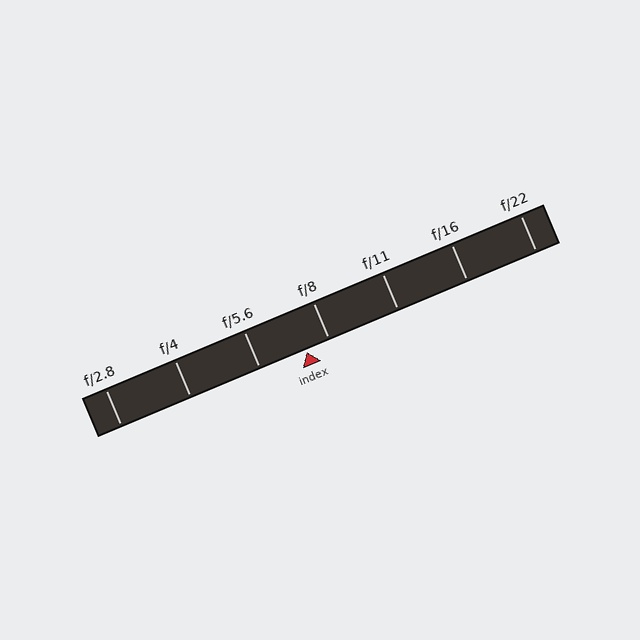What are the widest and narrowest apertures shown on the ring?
The widest aperture shown is f/2.8 and the narrowest is f/22.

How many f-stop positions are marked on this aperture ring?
There are 7 f-stop positions marked.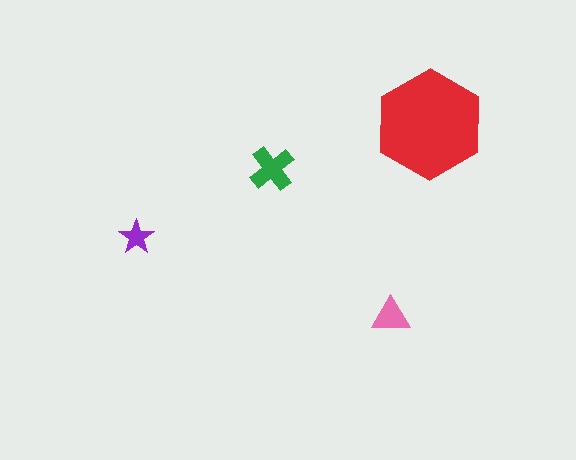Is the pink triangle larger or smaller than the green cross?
Smaller.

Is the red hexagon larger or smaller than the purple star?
Larger.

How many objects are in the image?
There are 4 objects in the image.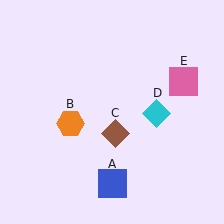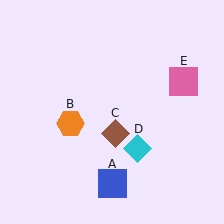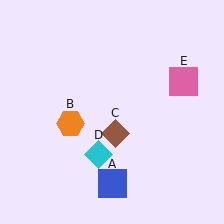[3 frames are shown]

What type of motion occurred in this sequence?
The cyan diamond (object D) rotated clockwise around the center of the scene.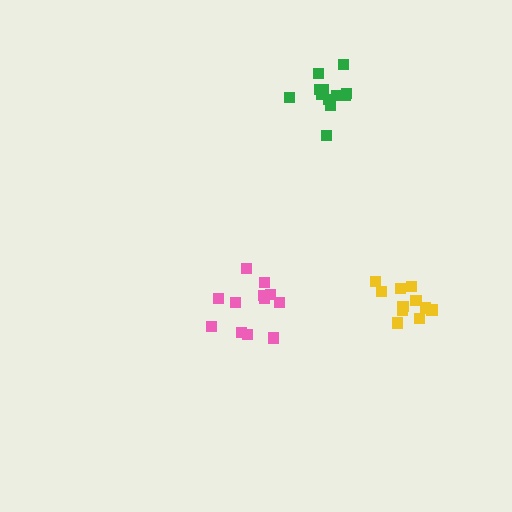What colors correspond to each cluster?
The clusters are colored: yellow, pink, green.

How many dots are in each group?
Group 1: 11 dots, Group 2: 12 dots, Group 3: 12 dots (35 total).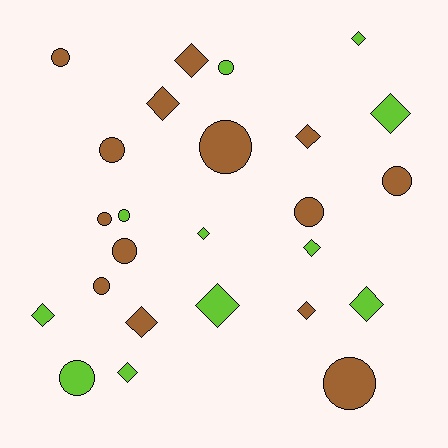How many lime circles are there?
There are 3 lime circles.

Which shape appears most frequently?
Diamond, with 13 objects.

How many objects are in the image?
There are 25 objects.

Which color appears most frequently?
Brown, with 14 objects.